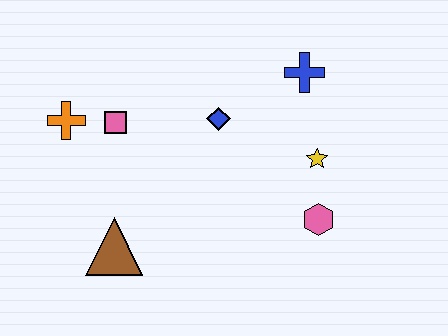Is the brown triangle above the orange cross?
No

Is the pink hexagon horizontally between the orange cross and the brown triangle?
No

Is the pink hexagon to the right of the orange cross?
Yes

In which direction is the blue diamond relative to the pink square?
The blue diamond is to the right of the pink square.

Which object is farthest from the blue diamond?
The brown triangle is farthest from the blue diamond.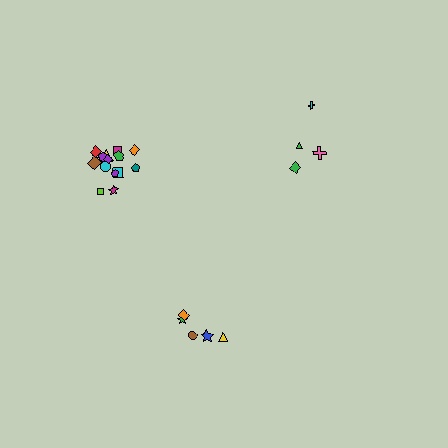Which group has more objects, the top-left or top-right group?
The top-left group.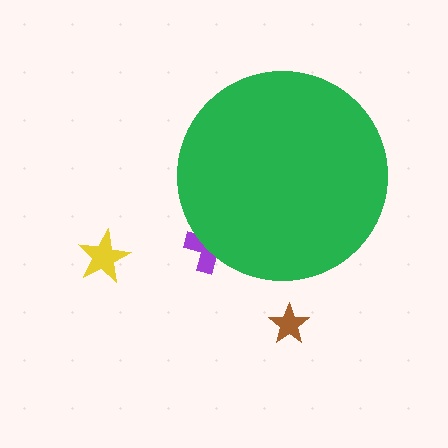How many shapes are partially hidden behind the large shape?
1 shape is partially hidden.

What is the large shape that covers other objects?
A green circle.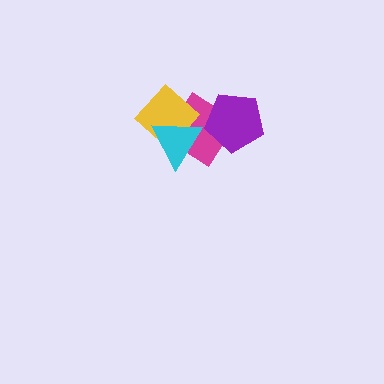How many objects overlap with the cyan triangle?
2 objects overlap with the cyan triangle.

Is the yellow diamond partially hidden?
Yes, it is partially covered by another shape.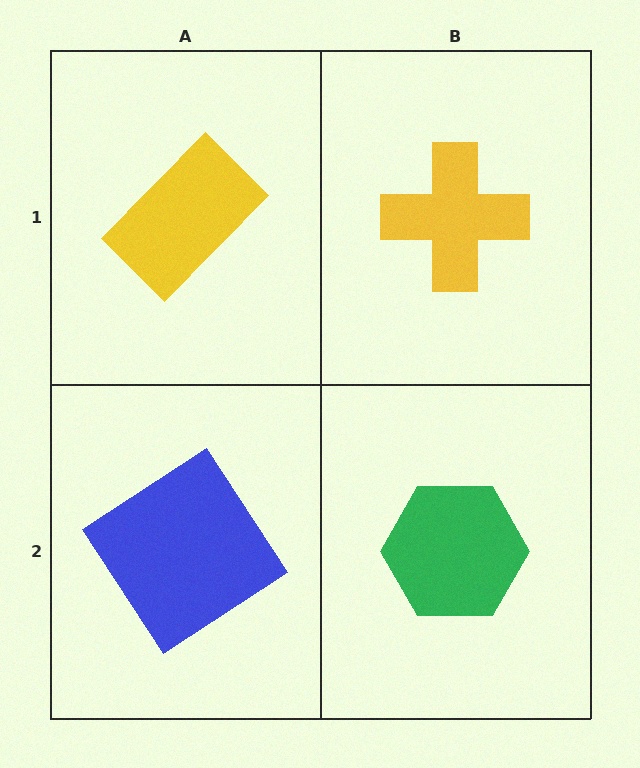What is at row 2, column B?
A green hexagon.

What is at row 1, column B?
A yellow cross.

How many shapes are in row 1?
2 shapes.